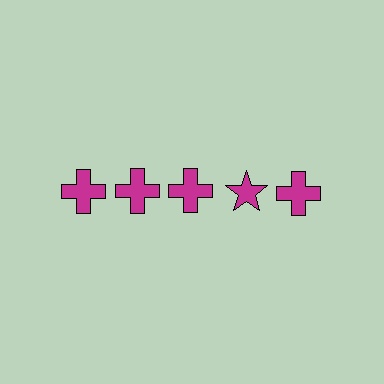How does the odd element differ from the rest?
It has a different shape: star instead of cross.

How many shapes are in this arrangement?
There are 5 shapes arranged in a grid pattern.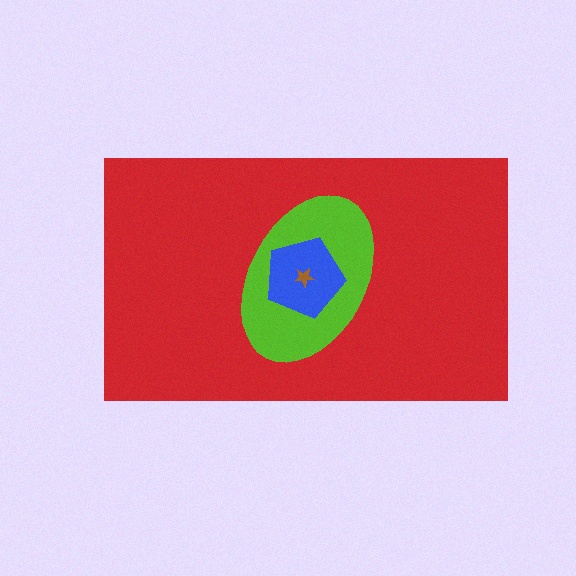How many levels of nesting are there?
4.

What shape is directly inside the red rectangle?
The lime ellipse.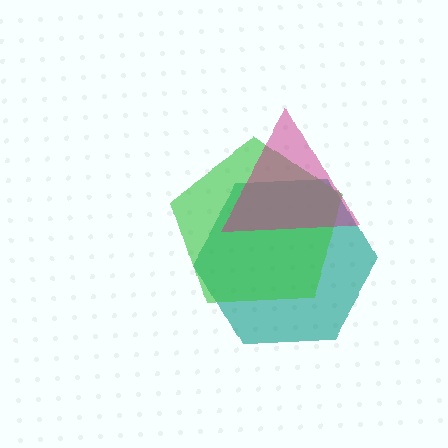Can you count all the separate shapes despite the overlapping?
Yes, there are 3 separate shapes.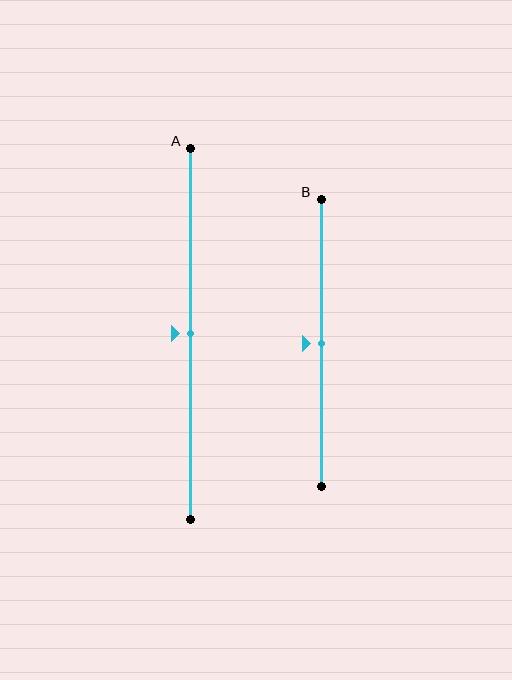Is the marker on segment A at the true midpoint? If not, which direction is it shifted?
Yes, the marker on segment A is at the true midpoint.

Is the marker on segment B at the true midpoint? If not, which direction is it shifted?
Yes, the marker on segment B is at the true midpoint.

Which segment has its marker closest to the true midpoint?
Segment A has its marker closest to the true midpoint.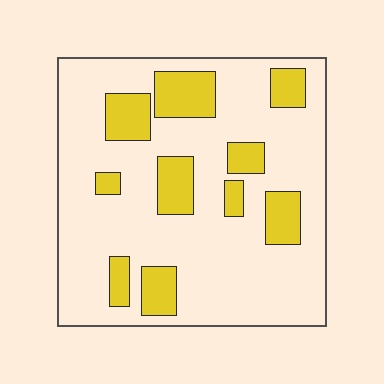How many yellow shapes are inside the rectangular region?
10.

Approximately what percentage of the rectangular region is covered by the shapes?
Approximately 20%.